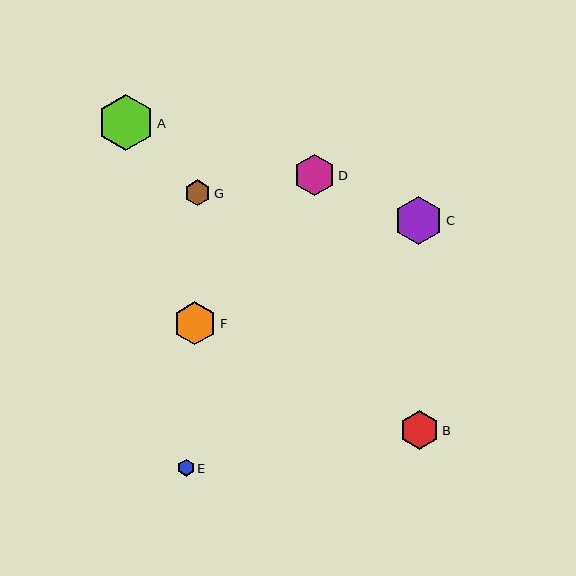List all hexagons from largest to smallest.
From largest to smallest: A, C, F, D, B, G, E.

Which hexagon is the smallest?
Hexagon E is the smallest with a size of approximately 17 pixels.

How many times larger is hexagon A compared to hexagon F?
Hexagon A is approximately 1.3 times the size of hexagon F.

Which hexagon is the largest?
Hexagon A is the largest with a size of approximately 57 pixels.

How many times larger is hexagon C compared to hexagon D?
Hexagon C is approximately 1.2 times the size of hexagon D.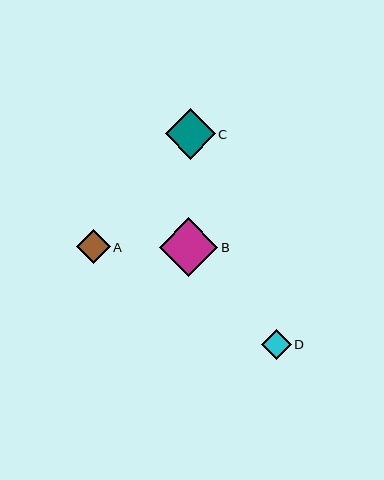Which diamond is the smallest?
Diamond D is the smallest with a size of approximately 30 pixels.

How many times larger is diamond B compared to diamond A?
Diamond B is approximately 1.7 times the size of diamond A.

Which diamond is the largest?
Diamond B is the largest with a size of approximately 58 pixels.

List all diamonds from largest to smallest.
From largest to smallest: B, C, A, D.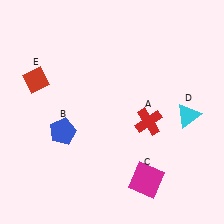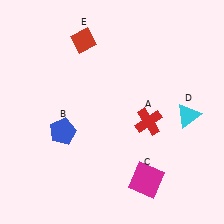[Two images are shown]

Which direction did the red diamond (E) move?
The red diamond (E) moved right.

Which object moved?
The red diamond (E) moved right.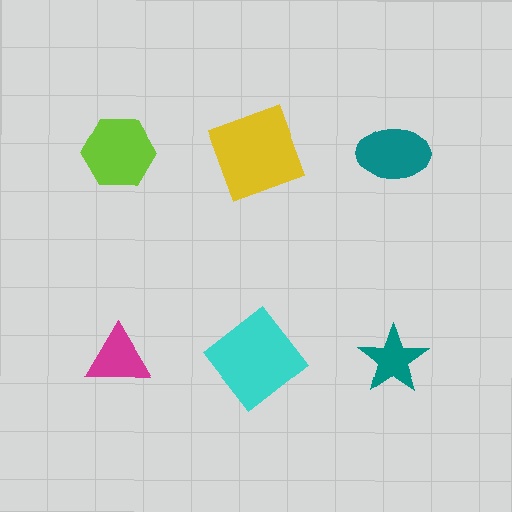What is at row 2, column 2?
A cyan diamond.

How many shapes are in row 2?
3 shapes.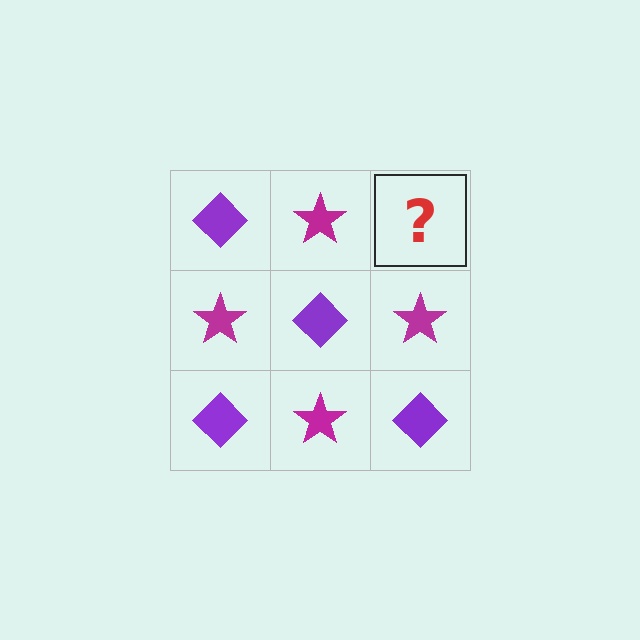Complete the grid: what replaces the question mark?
The question mark should be replaced with a purple diamond.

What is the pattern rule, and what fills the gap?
The rule is that it alternates purple diamond and magenta star in a checkerboard pattern. The gap should be filled with a purple diamond.